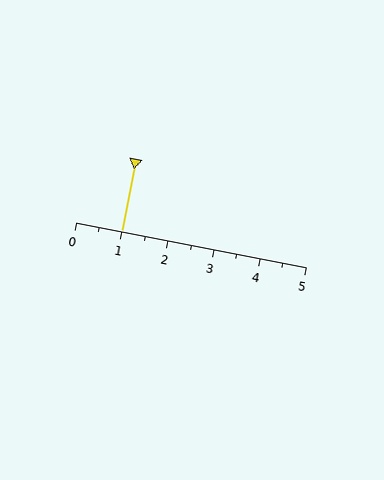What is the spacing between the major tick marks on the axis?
The major ticks are spaced 1 apart.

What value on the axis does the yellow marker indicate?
The marker indicates approximately 1.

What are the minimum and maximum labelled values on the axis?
The axis runs from 0 to 5.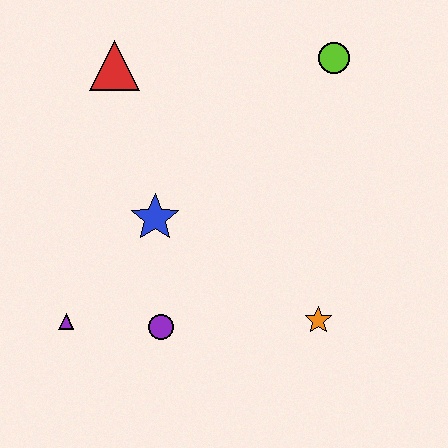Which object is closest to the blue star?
The purple circle is closest to the blue star.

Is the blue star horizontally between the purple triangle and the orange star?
Yes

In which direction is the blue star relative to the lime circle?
The blue star is to the left of the lime circle.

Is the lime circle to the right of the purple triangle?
Yes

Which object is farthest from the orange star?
The red triangle is farthest from the orange star.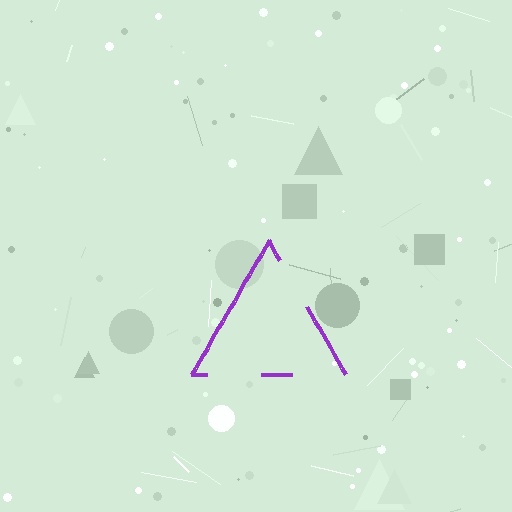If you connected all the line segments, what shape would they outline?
They would outline a triangle.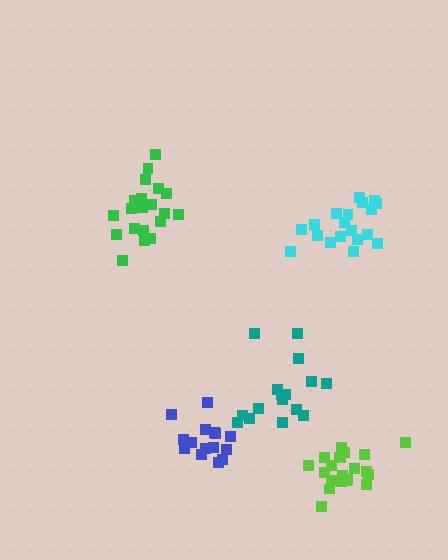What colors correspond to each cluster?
The clusters are colored: teal, cyan, lime, blue, green.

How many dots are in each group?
Group 1: 16 dots, Group 2: 19 dots, Group 3: 21 dots, Group 4: 15 dots, Group 5: 21 dots (92 total).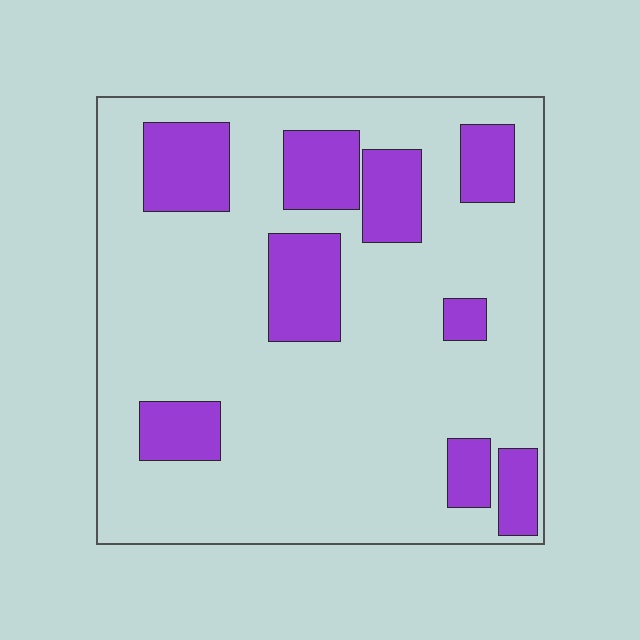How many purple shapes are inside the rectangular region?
9.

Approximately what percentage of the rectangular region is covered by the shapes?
Approximately 20%.